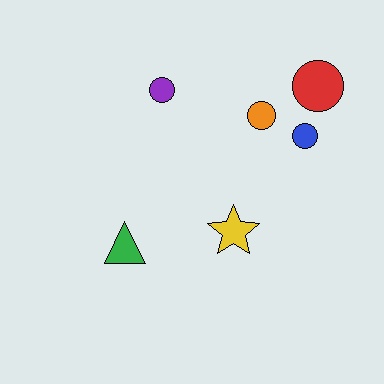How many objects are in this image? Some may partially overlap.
There are 6 objects.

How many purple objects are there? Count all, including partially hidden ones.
There is 1 purple object.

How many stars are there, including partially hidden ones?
There is 1 star.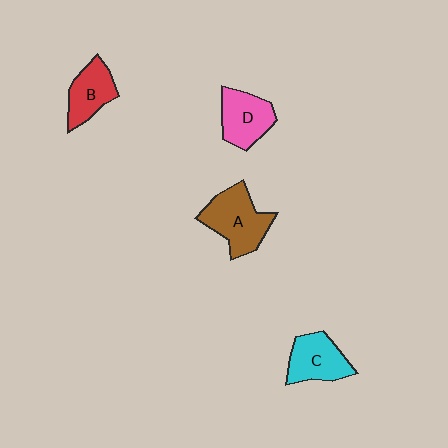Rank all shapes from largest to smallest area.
From largest to smallest: A (brown), C (cyan), D (pink), B (red).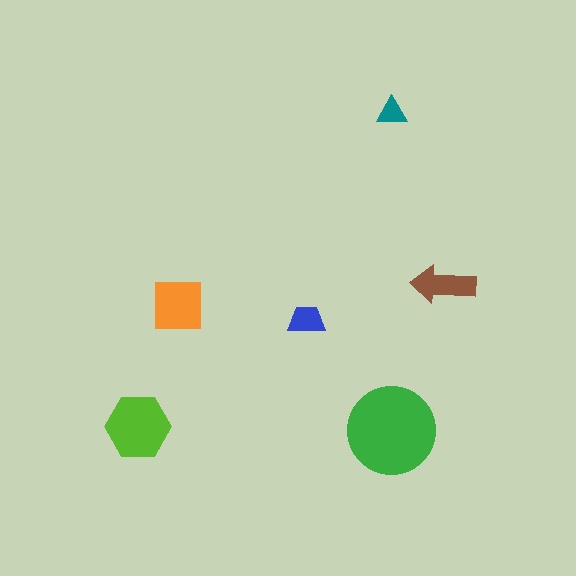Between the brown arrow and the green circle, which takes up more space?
The green circle.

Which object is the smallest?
The teal triangle.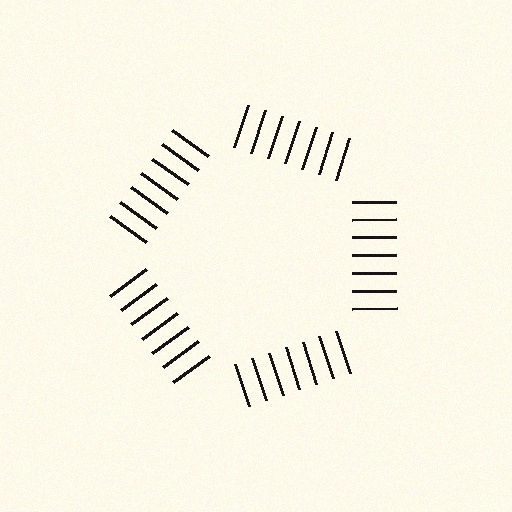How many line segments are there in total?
35 — 7 along each of the 5 edges.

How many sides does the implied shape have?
5 sides — the line-ends trace a pentagon.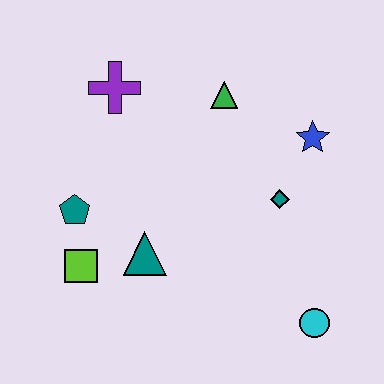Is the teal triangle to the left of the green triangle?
Yes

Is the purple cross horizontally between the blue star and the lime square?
Yes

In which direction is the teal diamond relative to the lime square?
The teal diamond is to the right of the lime square.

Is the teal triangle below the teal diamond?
Yes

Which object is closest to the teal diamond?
The blue star is closest to the teal diamond.